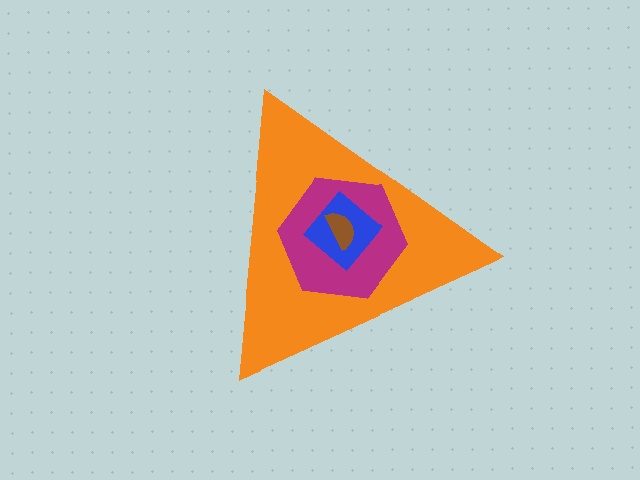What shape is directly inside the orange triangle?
The magenta hexagon.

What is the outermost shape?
The orange triangle.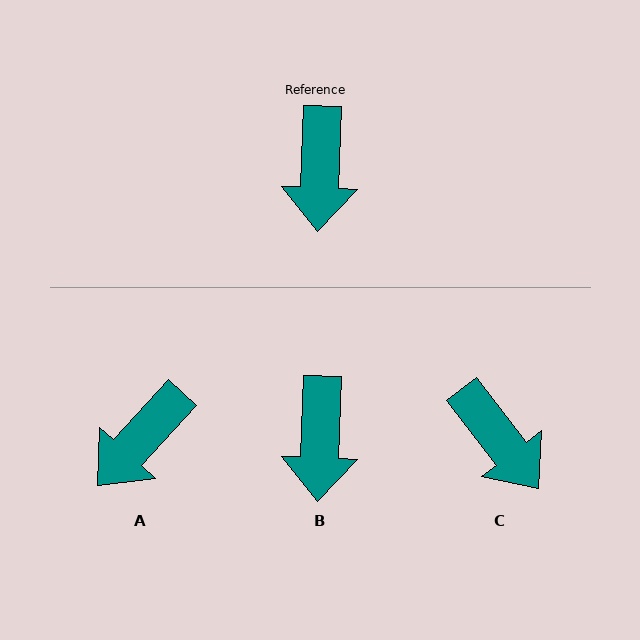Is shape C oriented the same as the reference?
No, it is off by about 40 degrees.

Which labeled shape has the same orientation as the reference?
B.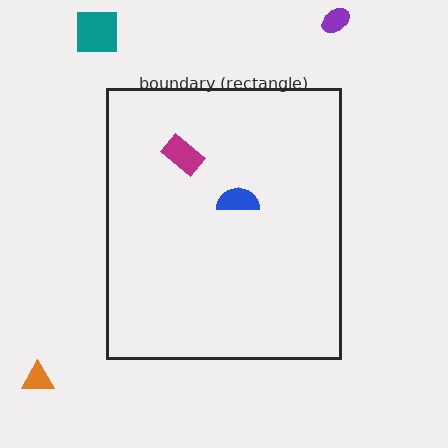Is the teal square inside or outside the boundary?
Outside.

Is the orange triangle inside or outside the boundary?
Outside.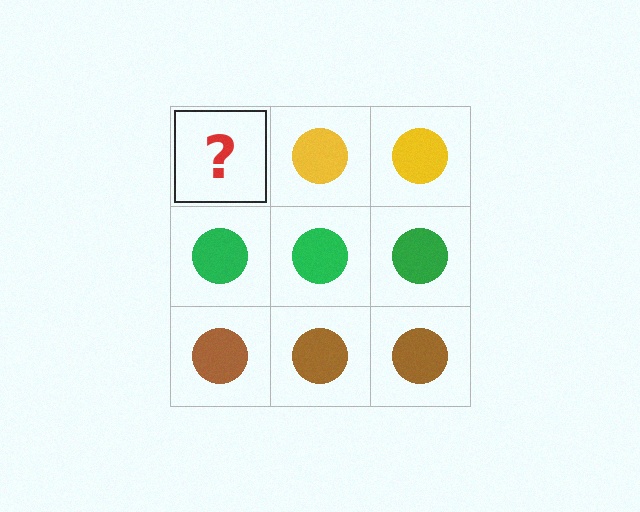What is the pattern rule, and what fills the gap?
The rule is that each row has a consistent color. The gap should be filled with a yellow circle.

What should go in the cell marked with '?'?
The missing cell should contain a yellow circle.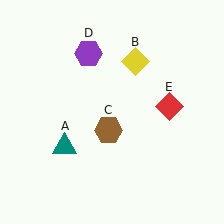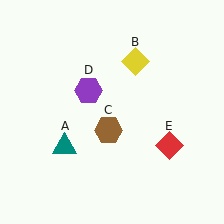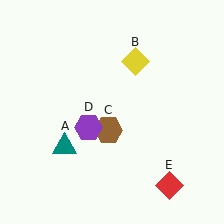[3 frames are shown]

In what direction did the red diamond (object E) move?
The red diamond (object E) moved down.